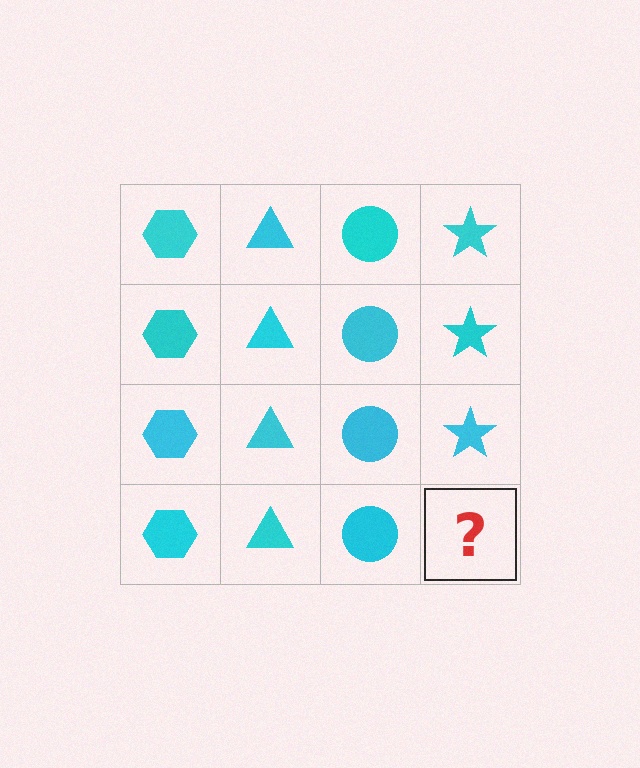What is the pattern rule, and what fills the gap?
The rule is that each column has a consistent shape. The gap should be filled with a cyan star.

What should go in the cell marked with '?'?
The missing cell should contain a cyan star.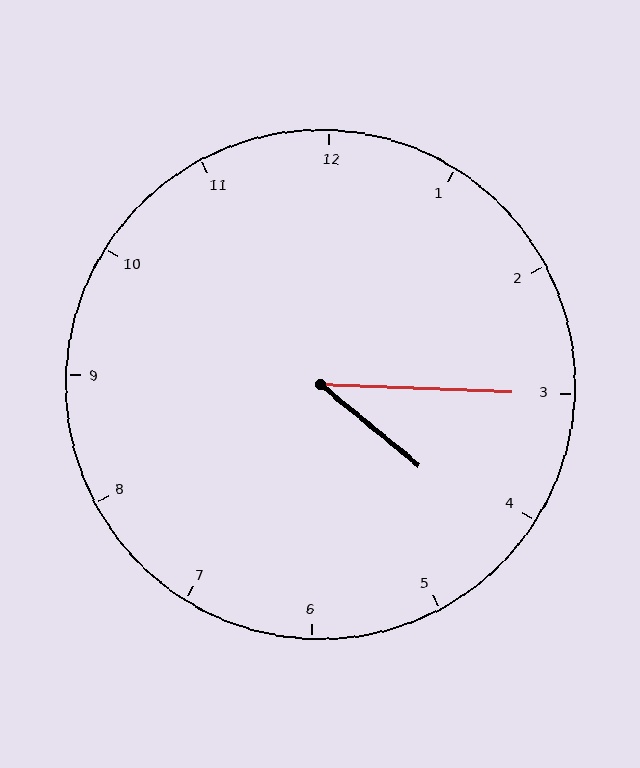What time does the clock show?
4:15.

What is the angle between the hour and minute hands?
Approximately 38 degrees.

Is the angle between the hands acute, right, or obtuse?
It is acute.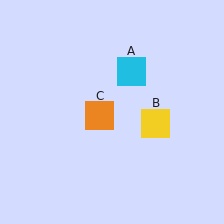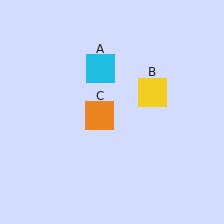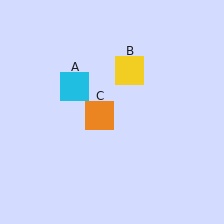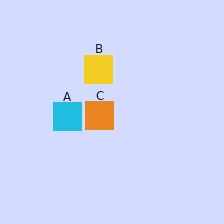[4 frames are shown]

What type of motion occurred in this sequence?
The cyan square (object A), yellow square (object B) rotated counterclockwise around the center of the scene.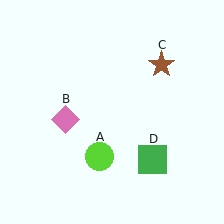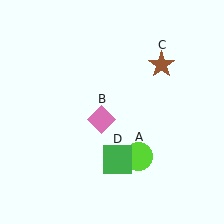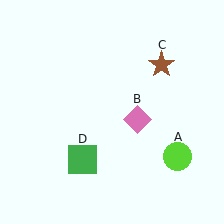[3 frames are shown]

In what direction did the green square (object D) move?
The green square (object D) moved left.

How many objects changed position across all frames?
3 objects changed position: lime circle (object A), pink diamond (object B), green square (object D).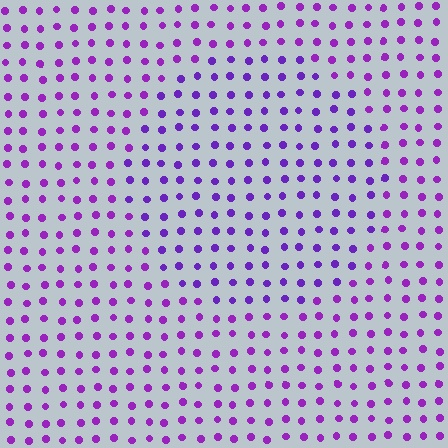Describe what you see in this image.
The image is filled with small purple elements in a uniform arrangement. A circle-shaped region is visible where the elements are tinted to a slightly different hue, forming a subtle color boundary.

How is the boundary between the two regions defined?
The boundary is defined purely by a slight shift in hue (about 18 degrees). Spacing, size, and orientation are identical on both sides.